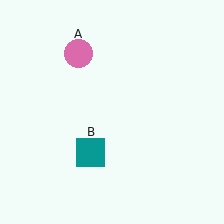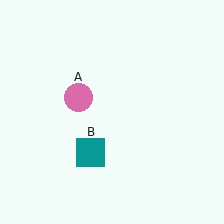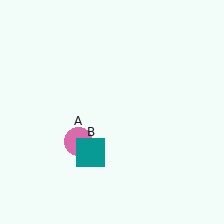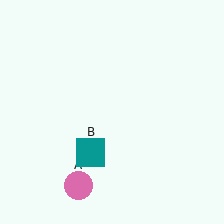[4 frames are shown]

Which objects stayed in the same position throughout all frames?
Teal square (object B) remained stationary.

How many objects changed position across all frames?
1 object changed position: pink circle (object A).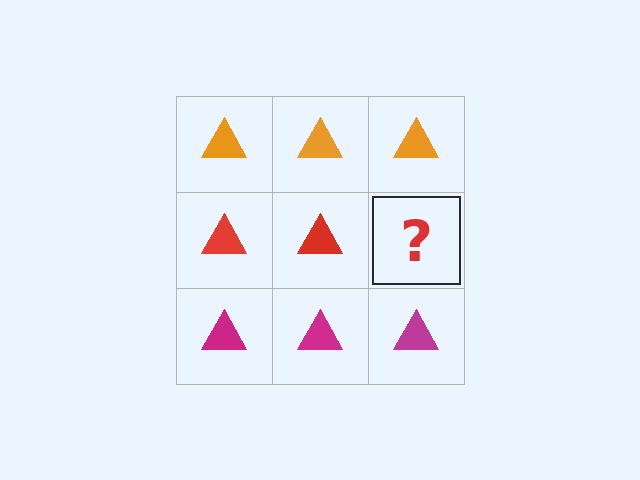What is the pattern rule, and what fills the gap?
The rule is that each row has a consistent color. The gap should be filled with a red triangle.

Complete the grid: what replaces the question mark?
The question mark should be replaced with a red triangle.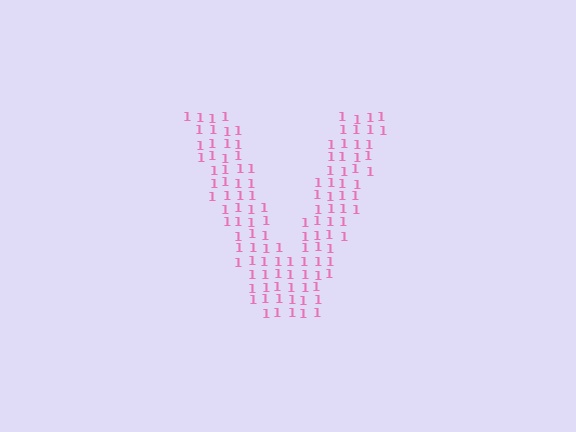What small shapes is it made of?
It is made of small digit 1's.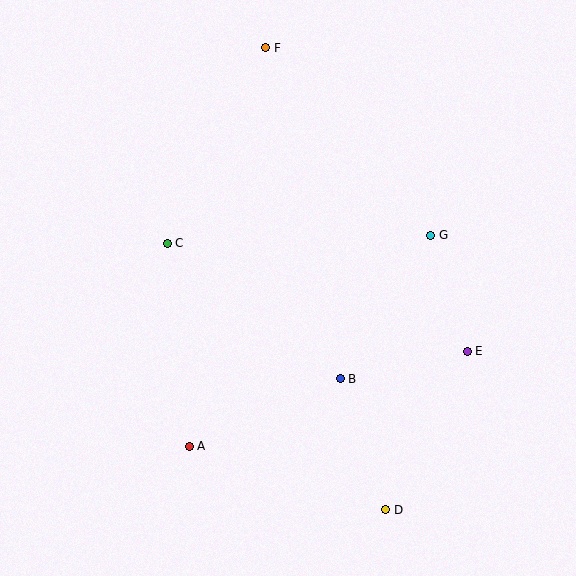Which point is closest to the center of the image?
Point B at (340, 379) is closest to the center.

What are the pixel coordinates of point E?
Point E is at (467, 351).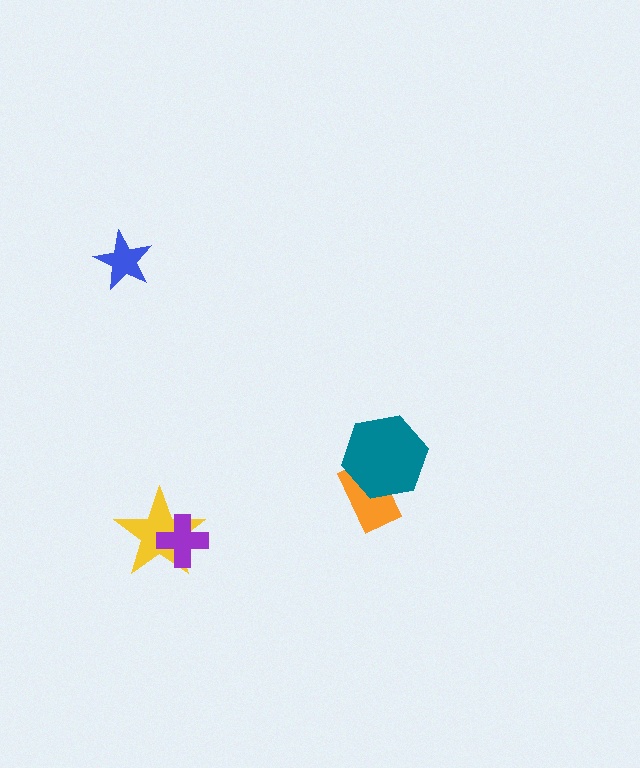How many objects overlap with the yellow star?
1 object overlaps with the yellow star.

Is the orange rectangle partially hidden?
Yes, it is partially covered by another shape.